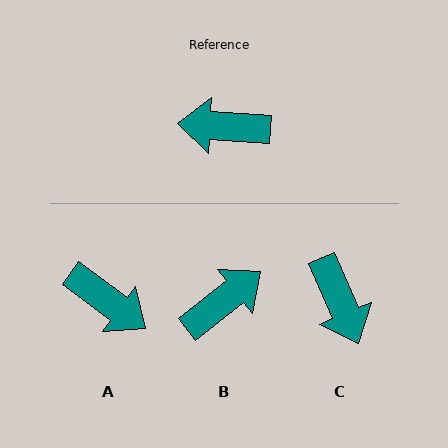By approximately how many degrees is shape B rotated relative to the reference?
Approximately 139 degrees clockwise.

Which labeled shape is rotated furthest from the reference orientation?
A, about 147 degrees away.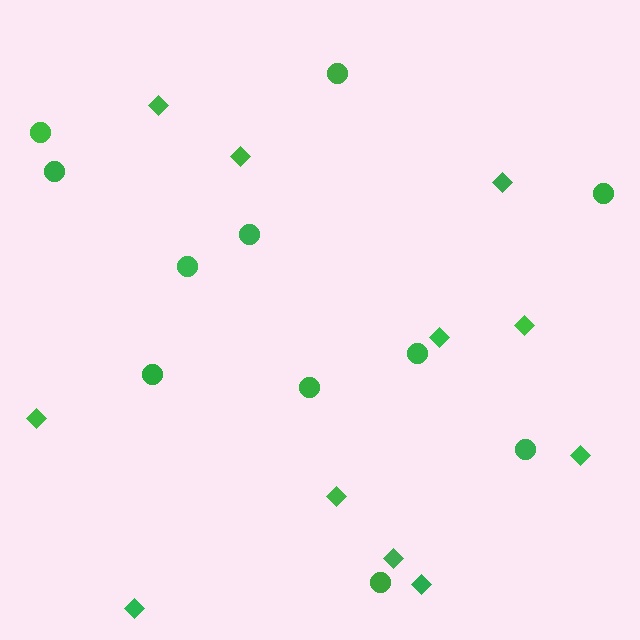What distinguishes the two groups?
There are 2 groups: one group of diamonds (11) and one group of circles (11).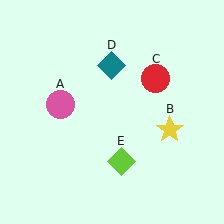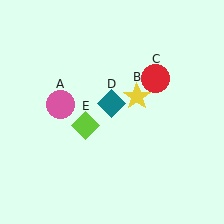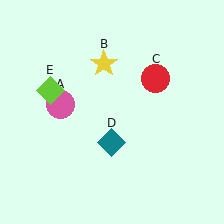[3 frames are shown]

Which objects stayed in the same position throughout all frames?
Pink circle (object A) and red circle (object C) remained stationary.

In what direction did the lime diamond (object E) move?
The lime diamond (object E) moved up and to the left.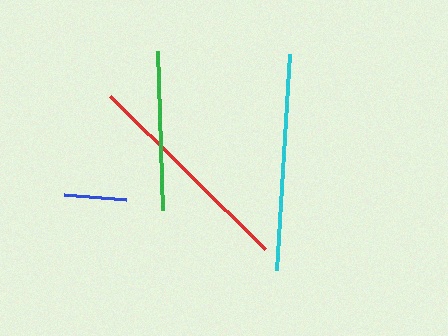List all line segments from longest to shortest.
From longest to shortest: red, cyan, green, blue.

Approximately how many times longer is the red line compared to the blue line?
The red line is approximately 3.5 times the length of the blue line.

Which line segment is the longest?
The red line is the longest at approximately 218 pixels.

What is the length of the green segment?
The green segment is approximately 159 pixels long.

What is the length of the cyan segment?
The cyan segment is approximately 217 pixels long.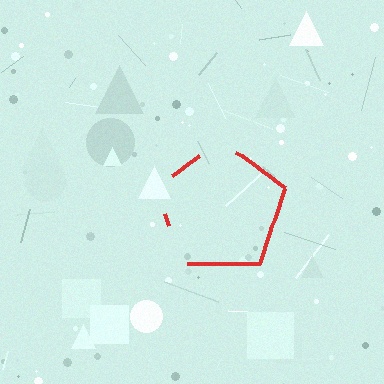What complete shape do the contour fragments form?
The contour fragments form a pentagon.